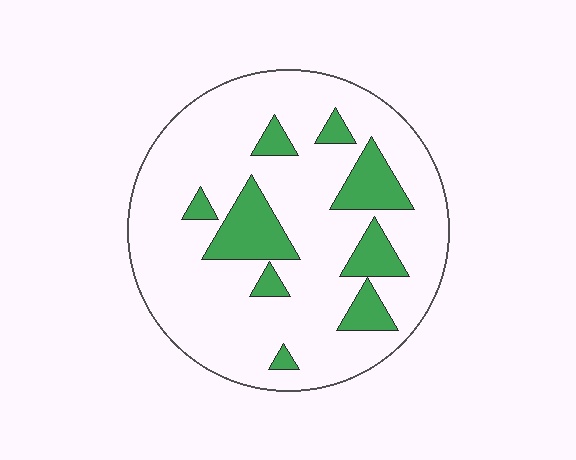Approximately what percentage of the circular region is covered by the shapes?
Approximately 20%.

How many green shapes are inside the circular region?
9.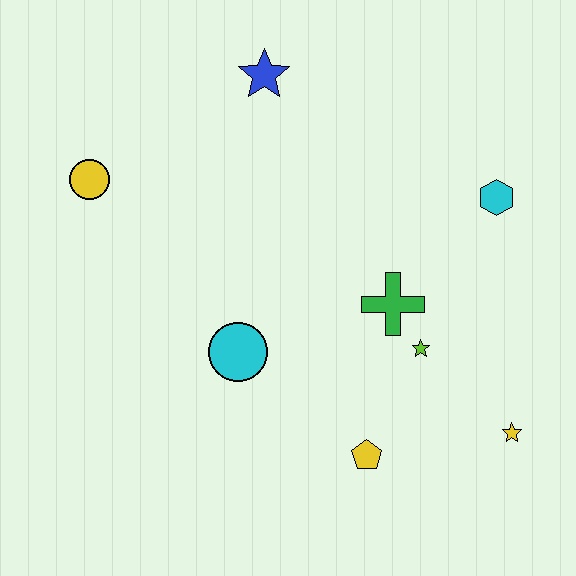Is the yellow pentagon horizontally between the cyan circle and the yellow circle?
No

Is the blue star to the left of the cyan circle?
No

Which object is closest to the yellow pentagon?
The lime star is closest to the yellow pentagon.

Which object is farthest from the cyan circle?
The cyan hexagon is farthest from the cyan circle.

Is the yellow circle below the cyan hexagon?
No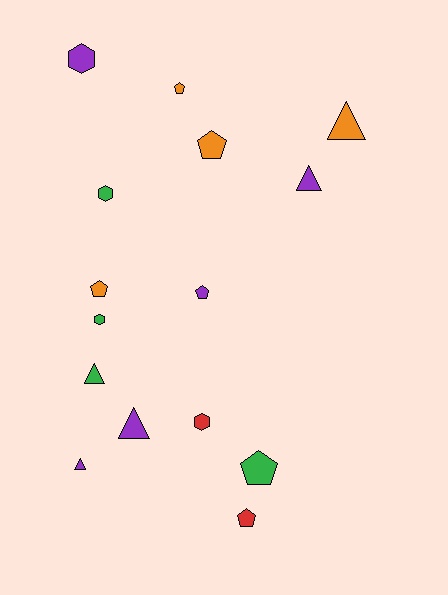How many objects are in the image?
There are 15 objects.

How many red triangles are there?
There are no red triangles.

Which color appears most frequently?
Purple, with 5 objects.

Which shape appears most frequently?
Pentagon, with 6 objects.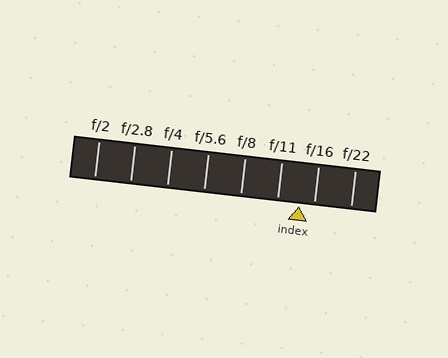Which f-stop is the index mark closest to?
The index mark is closest to f/16.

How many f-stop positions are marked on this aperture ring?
There are 8 f-stop positions marked.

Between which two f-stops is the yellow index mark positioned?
The index mark is between f/11 and f/16.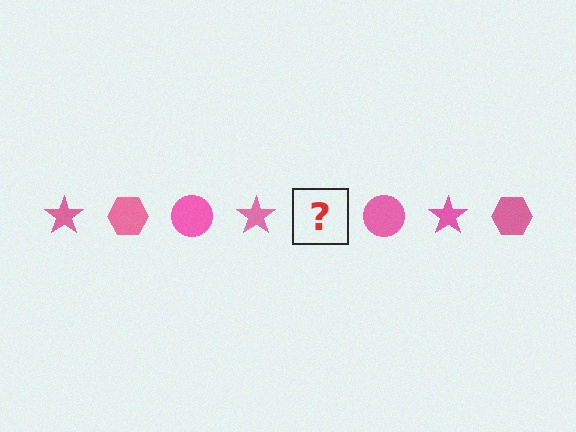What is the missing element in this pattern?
The missing element is a pink hexagon.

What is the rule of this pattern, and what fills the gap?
The rule is that the pattern cycles through star, hexagon, circle shapes in pink. The gap should be filled with a pink hexagon.